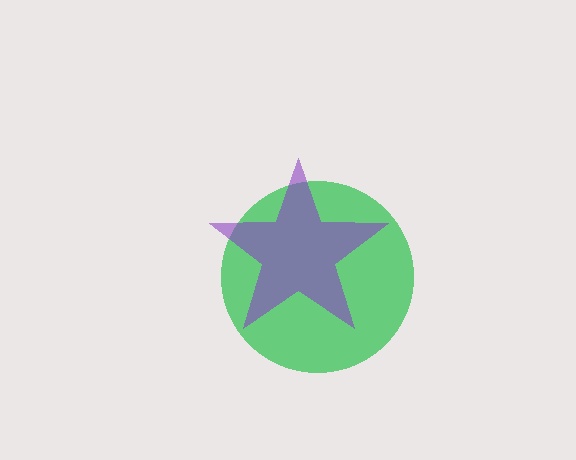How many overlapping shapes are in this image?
There are 2 overlapping shapes in the image.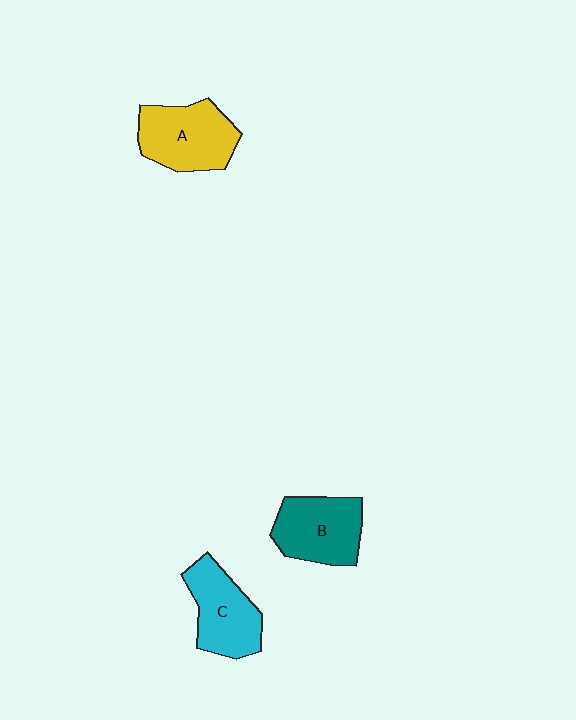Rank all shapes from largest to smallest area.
From largest to smallest: A (yellow), B (teal), C (cyan).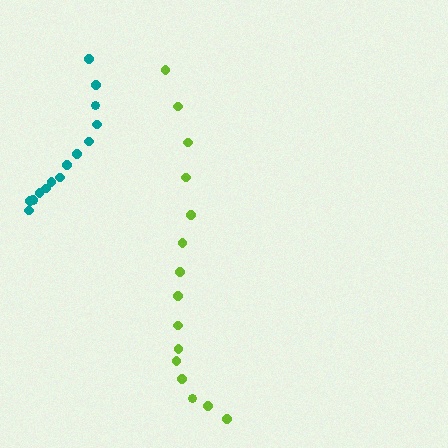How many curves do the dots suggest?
There are 2 distinct paths.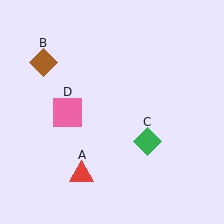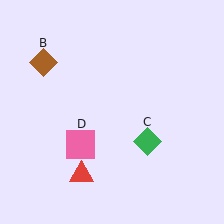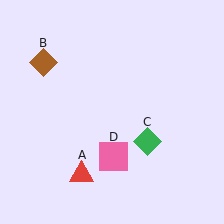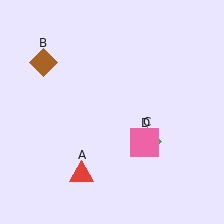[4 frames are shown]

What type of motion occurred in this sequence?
The pink square (object D) rotated counterclockwise around the center of the scene.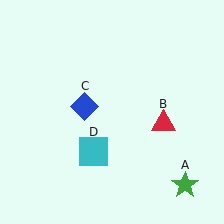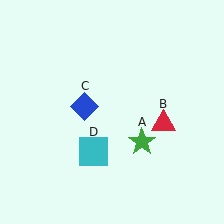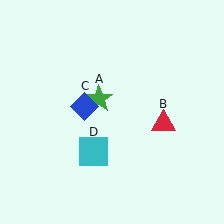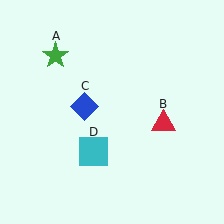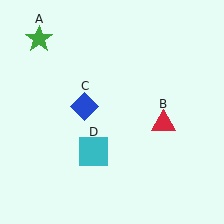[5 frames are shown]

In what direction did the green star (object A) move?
The green star (object A) moved up and to the left.